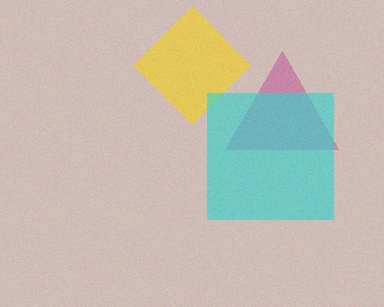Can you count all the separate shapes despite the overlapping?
Yes, there are 3 separate shapes.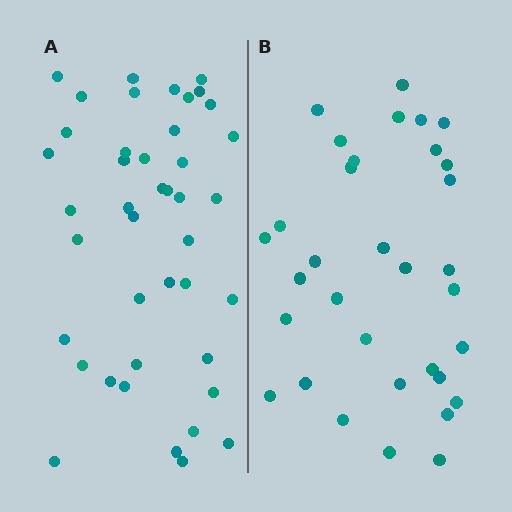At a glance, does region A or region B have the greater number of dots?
Region A (the left region) has more dots.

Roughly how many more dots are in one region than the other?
Region A has roughly 8 or so more dots than region B.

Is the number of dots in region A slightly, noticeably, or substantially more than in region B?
Region A has noticeably more, but not dramatically so. The ratio is roughly 1.3 to 1.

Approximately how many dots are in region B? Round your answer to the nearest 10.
About 30 dots. (The exact count is 33, which rounds to 30.)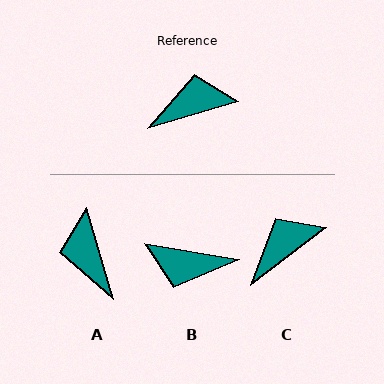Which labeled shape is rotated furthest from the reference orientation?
B, about 153 degrees away.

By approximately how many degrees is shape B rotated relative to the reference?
Approximately 153 degrees counter-clockwise.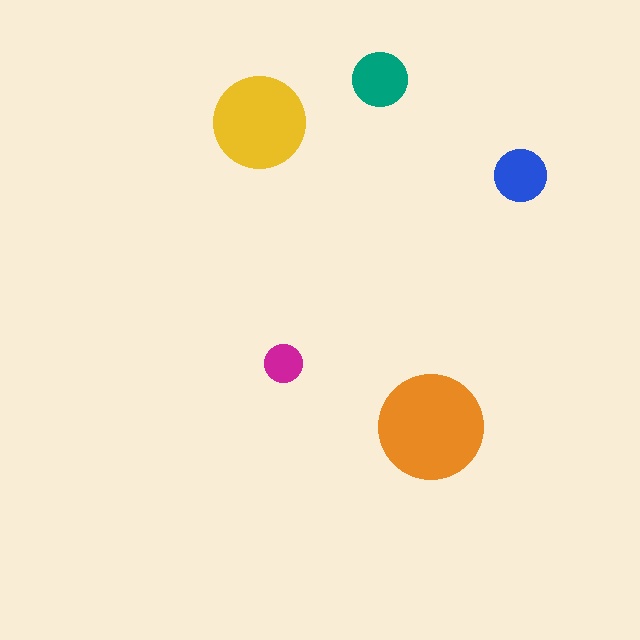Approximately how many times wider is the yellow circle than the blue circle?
About 2 times wider.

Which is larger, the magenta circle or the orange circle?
The orange one.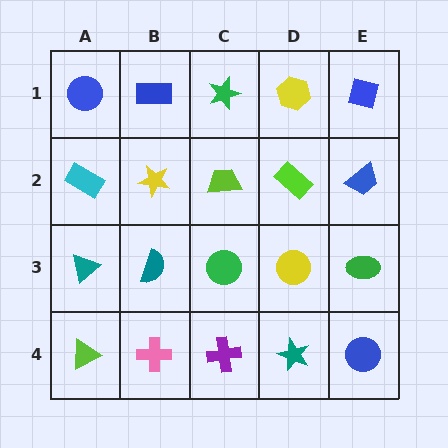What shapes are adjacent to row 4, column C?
A green circle (row 3, column C), a pink cross (row 4, column B), a teal star (row 4, column D).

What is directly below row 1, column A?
A cyan rectangle.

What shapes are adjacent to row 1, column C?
A lime trapezoid (row 2, column C), a blue rectangle (row 1, column B), a yellow hexagon (row 1, column D).